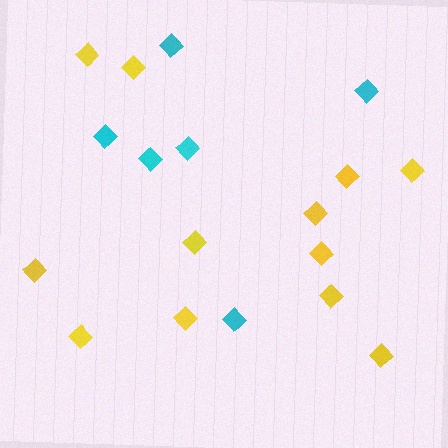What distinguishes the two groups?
There are 2 groups: one group of yellow diamonds (12) and one group of cyan diamonds (6).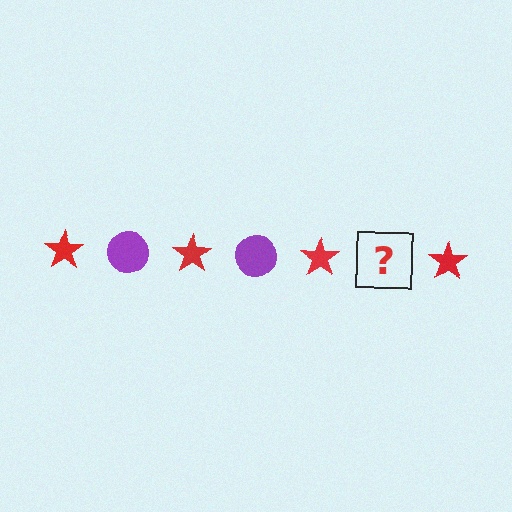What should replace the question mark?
The question mark should be replaced with a purple circle.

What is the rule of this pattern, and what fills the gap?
The rule is that the pattern alternates between red star and purple circle. The gap should be filled with a purple circle.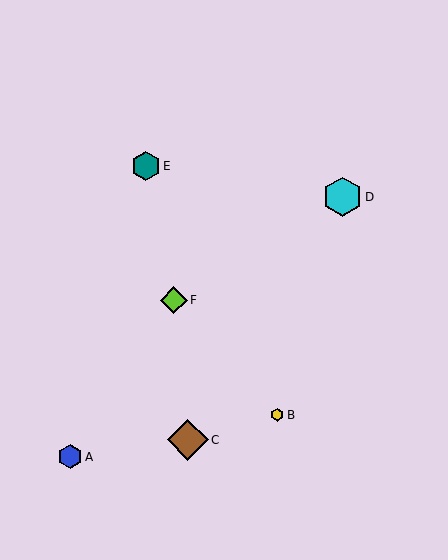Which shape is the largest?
The brown diamond (labeled C) is the largest.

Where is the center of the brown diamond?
The center of the brown diamond is at (188, 440).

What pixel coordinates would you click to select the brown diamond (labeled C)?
Click at (188, 440) to select the brown diamond C.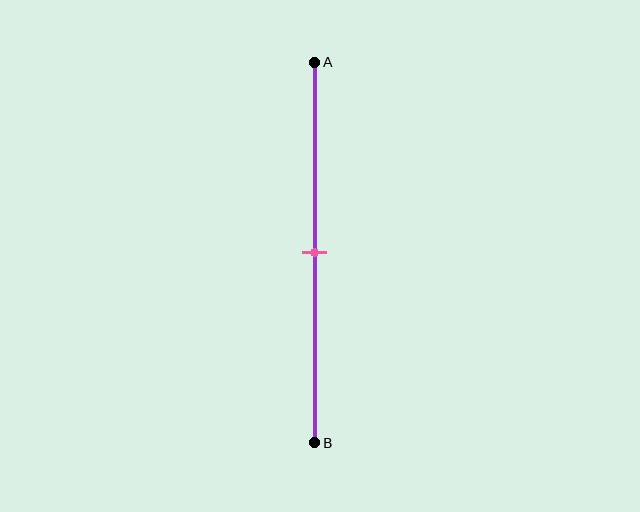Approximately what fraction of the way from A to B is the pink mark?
The pink mark is approximately 50% of the way from A to B.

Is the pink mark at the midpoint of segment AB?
Yes, the mark is approximately at the midpoint.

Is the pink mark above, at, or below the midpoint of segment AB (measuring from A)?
The pink mark is approximately at the midpoint of segment AB.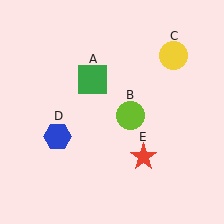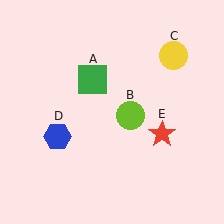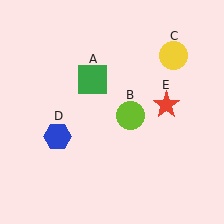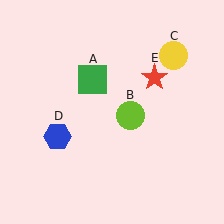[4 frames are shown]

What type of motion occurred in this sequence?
The red star (object E) rotated counterclockwise around the center of the scene.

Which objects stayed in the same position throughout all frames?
Green square (object A) and lime circle (object B) and yellow circle (object C) and blue hexagon (object D) remained stationary.